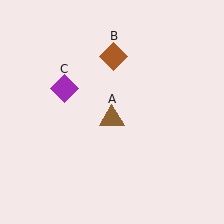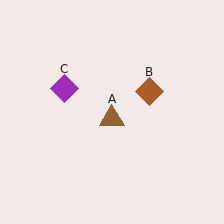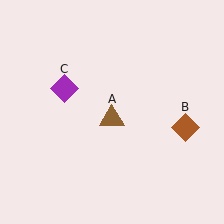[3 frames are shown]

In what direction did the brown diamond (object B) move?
The brown diamond (object B) moved down and to the right.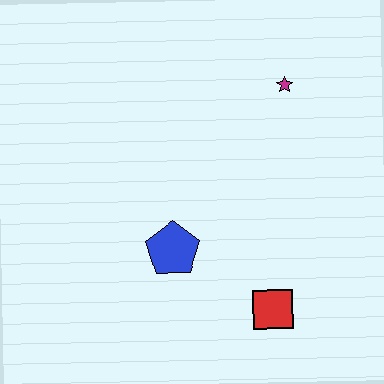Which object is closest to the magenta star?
The blue pentagon is closest to the magenta star.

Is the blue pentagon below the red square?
No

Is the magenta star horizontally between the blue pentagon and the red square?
No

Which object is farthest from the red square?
The magenta star is farthest from the red square.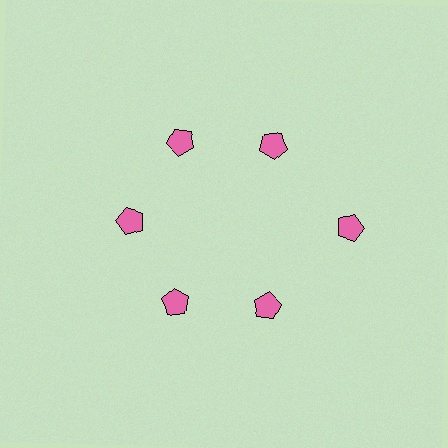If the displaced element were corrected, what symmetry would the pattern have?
It would have 6-fold rotational symmetry — the pattern would map onto itself every 60 degrees.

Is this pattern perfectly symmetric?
No. The 6 pink pentagons are arranged in a ring, but one element near the 3 o'clock position is pushed outward from the center, breaking the 6-fold rotational symmetry.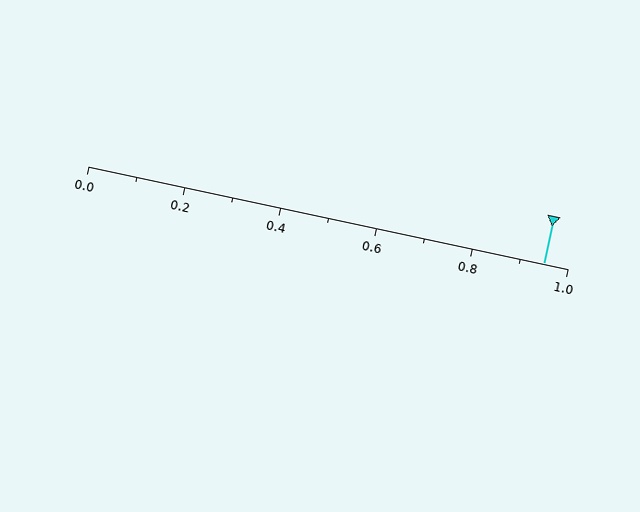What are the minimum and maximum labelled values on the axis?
The axis runs from 0.0 to 1.0.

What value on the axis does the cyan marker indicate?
The marker indicates approximately 0.95.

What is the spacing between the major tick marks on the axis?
The major ticks are spaced 0.2 apart.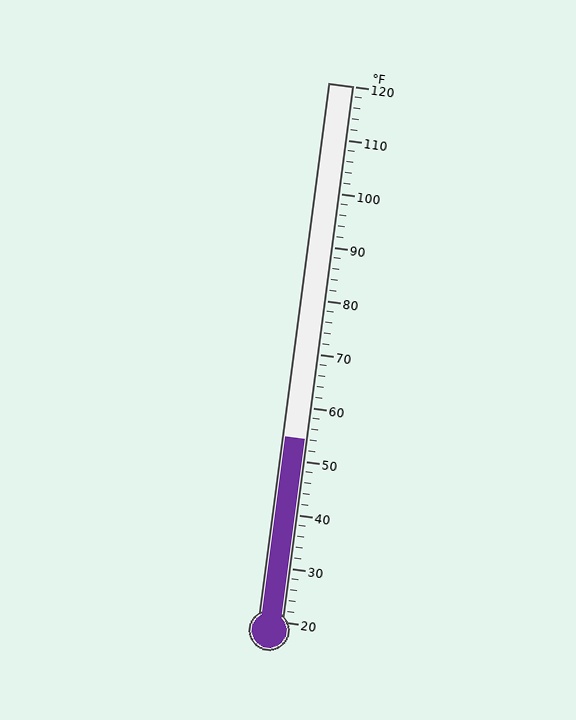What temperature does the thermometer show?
The thermometer shows approximately 54°F.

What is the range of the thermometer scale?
The thermometer scale ranges from 20°F to 120°F.